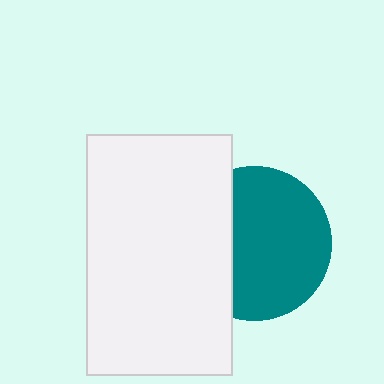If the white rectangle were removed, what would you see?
You would see the complete teal circle.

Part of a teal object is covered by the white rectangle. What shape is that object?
It is a circle.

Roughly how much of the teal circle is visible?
Most of it is visible (roughly 67%).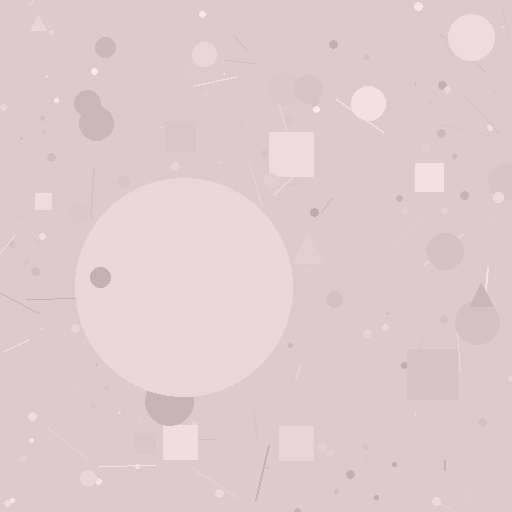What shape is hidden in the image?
A circle is hidden in the image.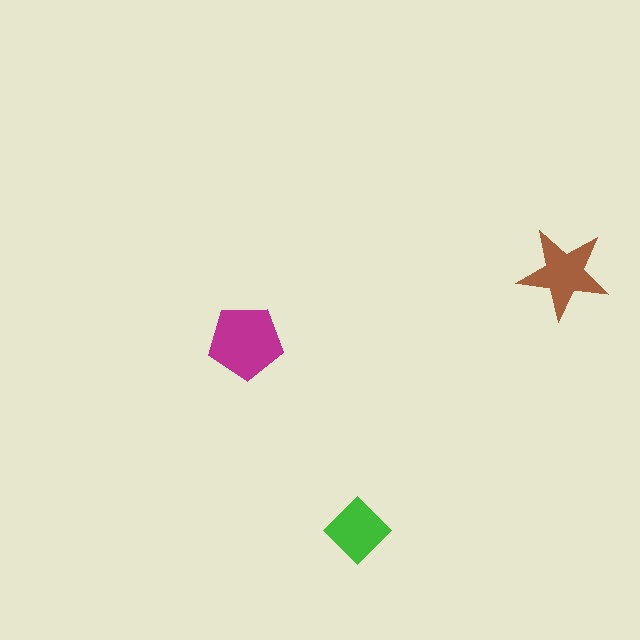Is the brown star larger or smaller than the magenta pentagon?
Smaller.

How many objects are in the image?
There are 3 objects in the image.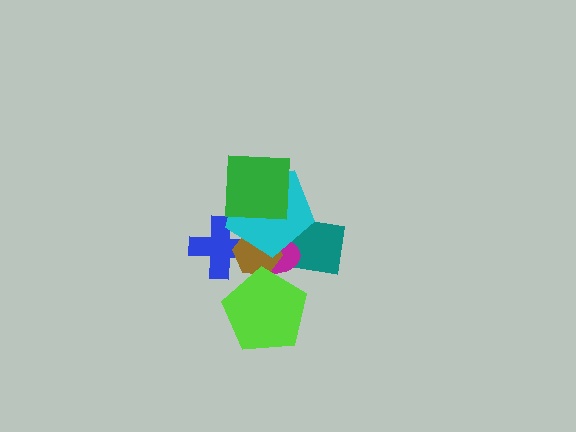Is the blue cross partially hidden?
Yes, it is partially covered by another shape.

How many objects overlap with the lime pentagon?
3 objects overlap with the lime pentagon.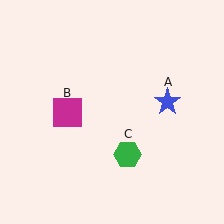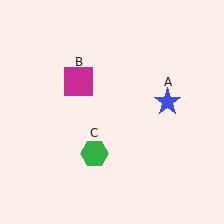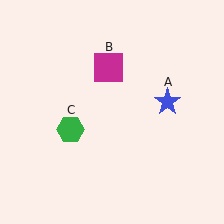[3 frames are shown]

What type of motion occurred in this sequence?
The magenta square (object B), green hexagon (object C) rotated clockwise around the center of the scene.